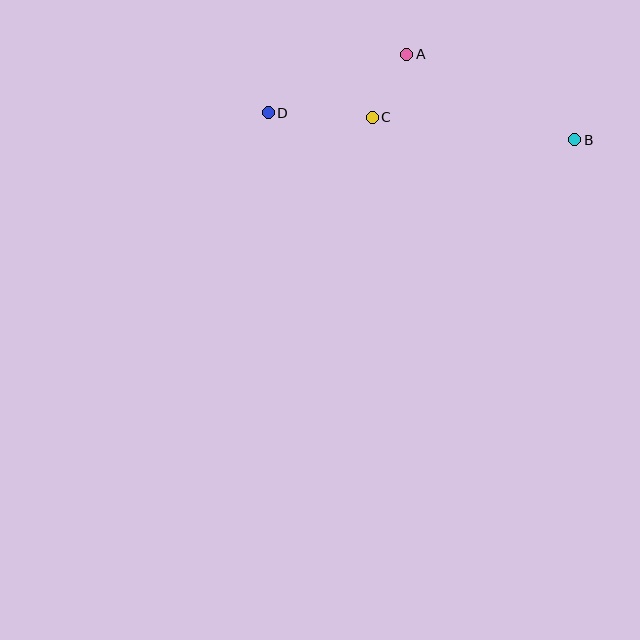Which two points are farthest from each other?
Points B and D are farthest from each other.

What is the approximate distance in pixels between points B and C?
The distance between B and C is approximately 204 pixels.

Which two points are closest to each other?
Points A and C are closest to each other.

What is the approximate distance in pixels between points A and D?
The distance between A and D is approximately 151 pixels.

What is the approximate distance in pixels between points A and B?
The distance between A and B is approximately 188 pixels.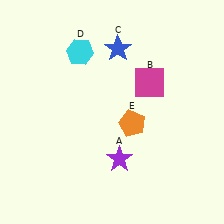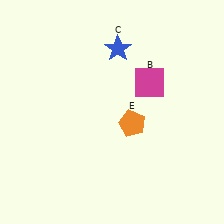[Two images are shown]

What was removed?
The purple star (A), the cyan hexagon (D) were removed in Image 2.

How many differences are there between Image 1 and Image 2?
There are 2 differences between the two images.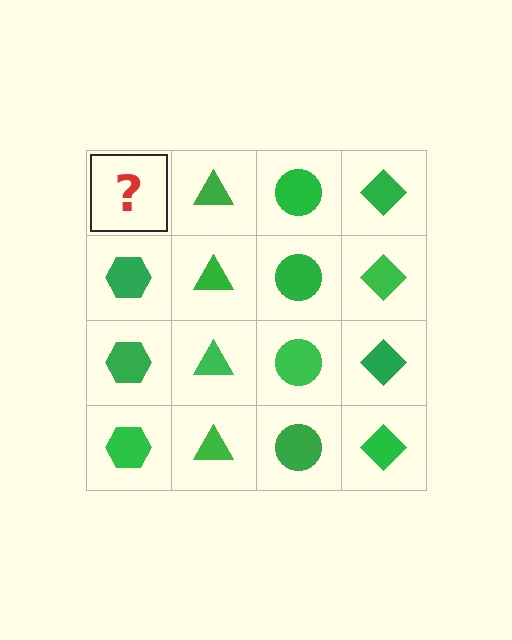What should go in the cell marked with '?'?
The missing cell should contain a green hexagon.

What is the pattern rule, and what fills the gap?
The rule is that each column has a consistent shape. The gap should be filled with a green hexagon.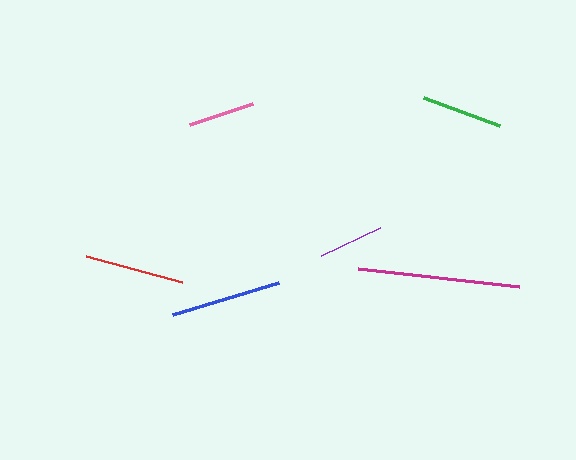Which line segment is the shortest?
The purple line is the shortest at approximately 65 pixels.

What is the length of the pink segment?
The pink segment is approximately 67 pixels long.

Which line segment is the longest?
The magenta line is the longest at approximately 163 pixels.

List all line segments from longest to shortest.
From longest to shortest: magenta, blue, red, green, pink, purple.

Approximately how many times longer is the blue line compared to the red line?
The blue line is approximately 1.1 times the length of the red line.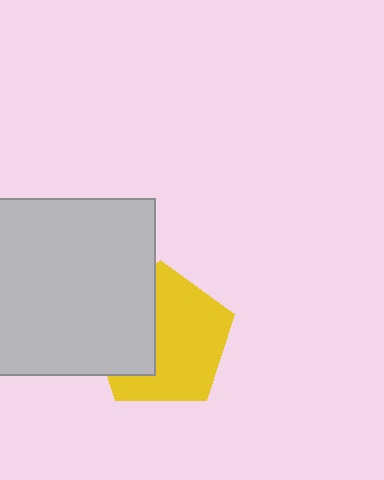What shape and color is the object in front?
The object in front is a light gray square.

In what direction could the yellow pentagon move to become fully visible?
The yellow pentagon could move right. That would shift it out from behind the light gray square entirely.